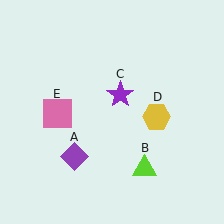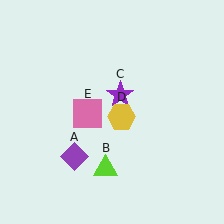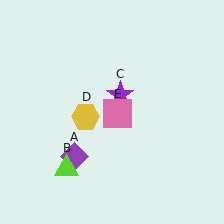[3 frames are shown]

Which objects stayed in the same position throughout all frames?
Purple diamond (object A) and purple star (object C) remained stationary.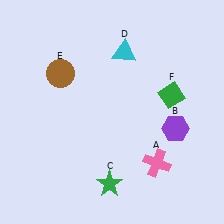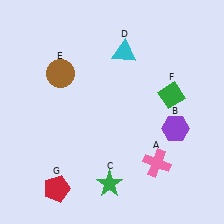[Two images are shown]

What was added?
A red pentagon (G) was added in Image 2.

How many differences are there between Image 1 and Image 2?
There is 1 difference between the two images.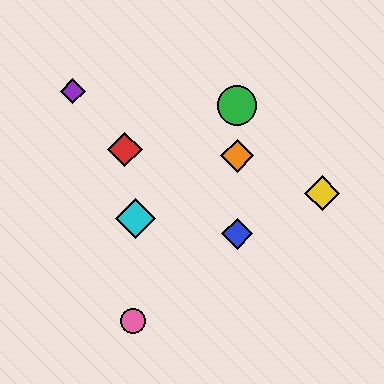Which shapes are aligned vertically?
The blue diamond, the green circle, the orange diamond are aligned vertically.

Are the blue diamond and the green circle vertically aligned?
Yes, both are at x≈237.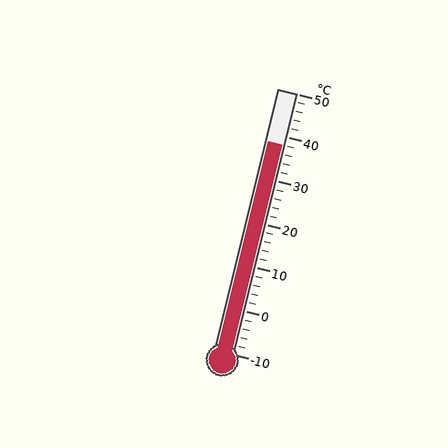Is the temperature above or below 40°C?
The temperature is below 40°C.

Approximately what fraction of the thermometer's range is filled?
The thermometer is filled to approximately 80% of its range.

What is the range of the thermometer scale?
The thermometer scale ranges from -10°C to 50°C.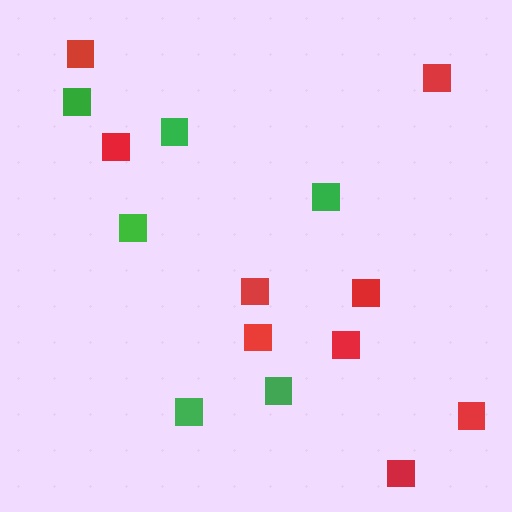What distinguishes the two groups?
There are 2 groups: one group of green squares (6) and one group of red squares (9).